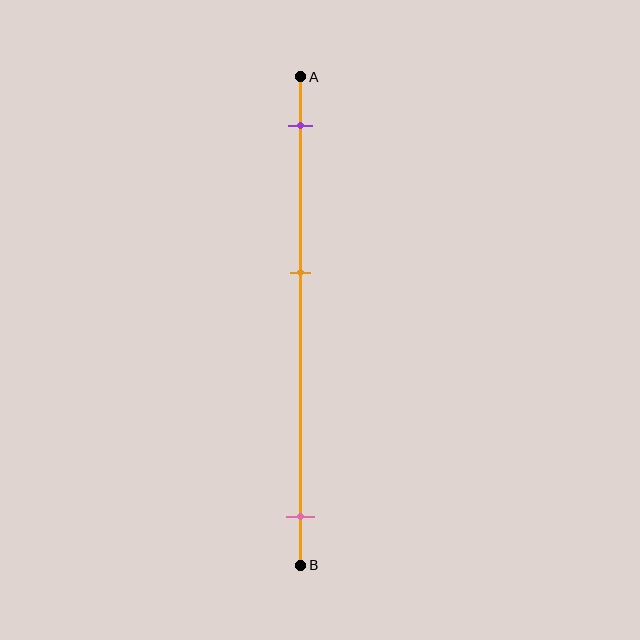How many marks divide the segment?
There are 3 marks dividing the segment.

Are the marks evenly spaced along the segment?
No, the marks are not evenly spaced.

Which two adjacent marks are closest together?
The purple and orange marks are the closest adjacent pair.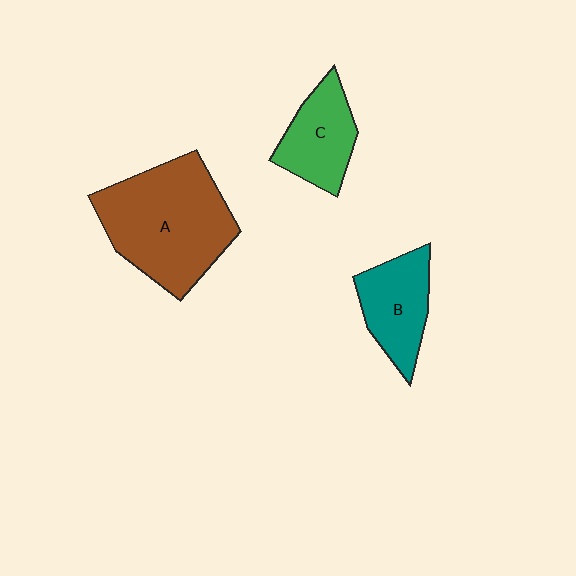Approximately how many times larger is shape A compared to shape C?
Approximately 2.1 times.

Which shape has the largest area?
Shape A (brown).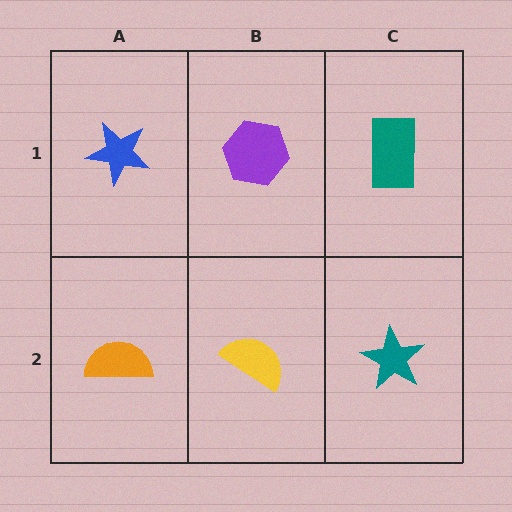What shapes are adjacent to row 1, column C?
A teal star (row 2, column C), a purple hexagon (row 1, column B).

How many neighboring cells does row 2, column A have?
2.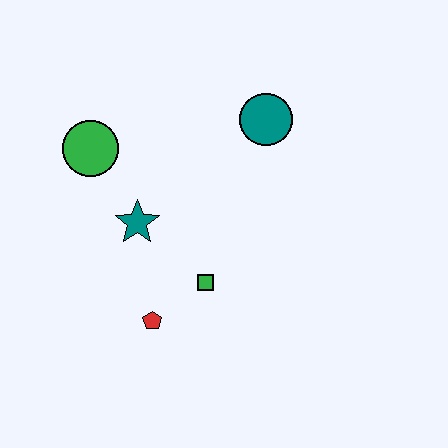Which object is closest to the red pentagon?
The green square is closest to the red pentagon.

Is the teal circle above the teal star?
Yes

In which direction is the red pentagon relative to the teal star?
The red pentagon is below the teal star.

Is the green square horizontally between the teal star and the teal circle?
Yes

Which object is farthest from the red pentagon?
The teal circle is farthest from the red pentagon.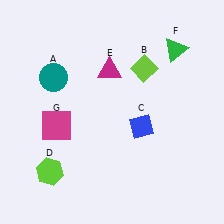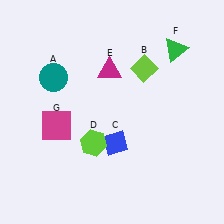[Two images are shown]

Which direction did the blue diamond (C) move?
The blue diamond (C) moved left.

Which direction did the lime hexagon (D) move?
The lime hexagon (D) moved right.